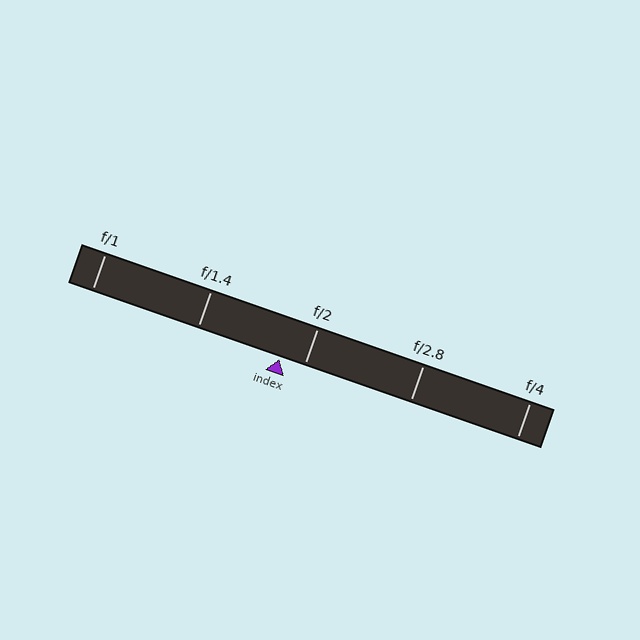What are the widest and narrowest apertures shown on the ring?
The widest aperture shown is f/1 and the narrowest is f/4.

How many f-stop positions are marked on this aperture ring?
There are 5 f-stop positions marked.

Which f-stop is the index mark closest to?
The index mark is closest to f/2.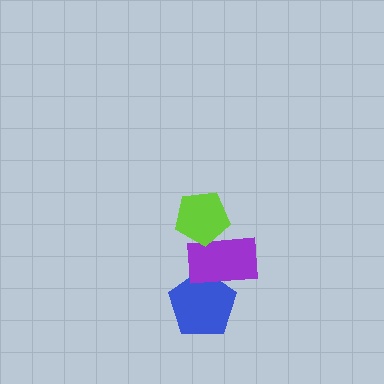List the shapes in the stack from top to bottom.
From top to bottom: the lime pentagon, the purple rectangle, the blue pentagon.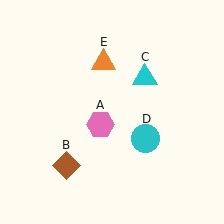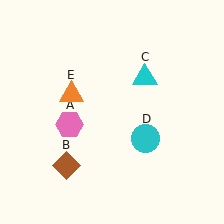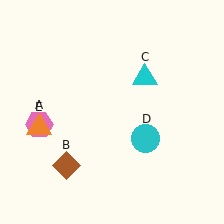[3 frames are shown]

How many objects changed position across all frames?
2 objects changed position: pink hexagon (object A), orange triangle (object E).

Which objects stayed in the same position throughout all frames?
Brown diamond (object B) and cyan triangle (object C) and cyan circle (object D) remained stationary.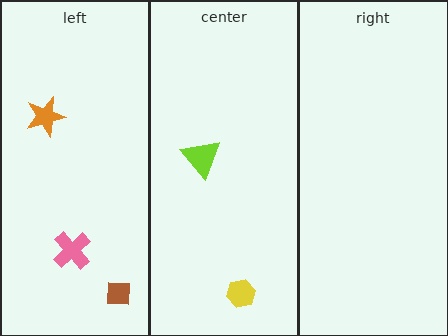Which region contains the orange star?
The left region.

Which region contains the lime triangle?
The center region.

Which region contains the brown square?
The left region.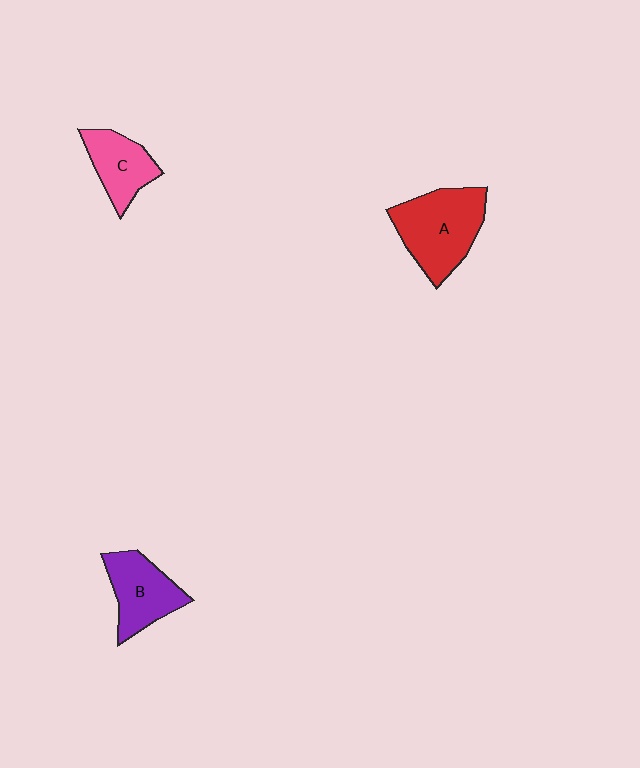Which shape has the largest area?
Shape A (red).